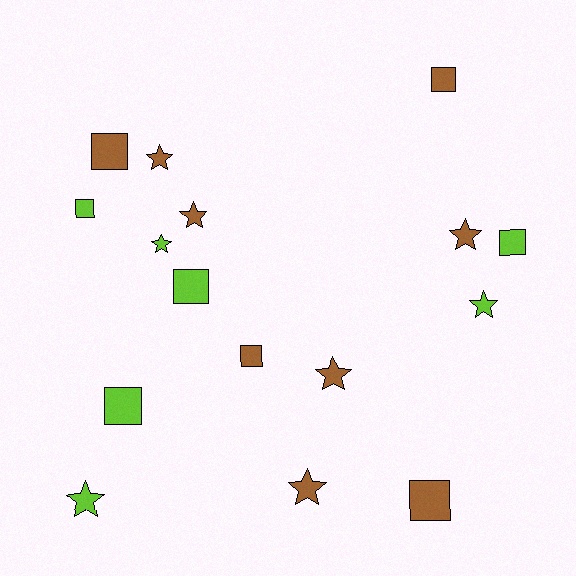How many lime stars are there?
There are 3 lime stars.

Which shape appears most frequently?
Star, with 8 objects.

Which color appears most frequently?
Brown, with 9 objects.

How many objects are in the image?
There are 16 objects.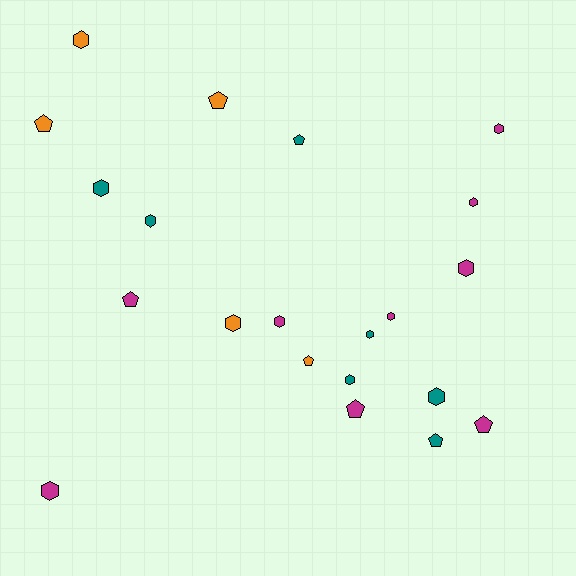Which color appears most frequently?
Magenta, with 9 objects.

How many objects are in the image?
There are 21 objects.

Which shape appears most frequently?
Hexagon, with 13 objects.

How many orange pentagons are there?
There are 3 orange pentagons.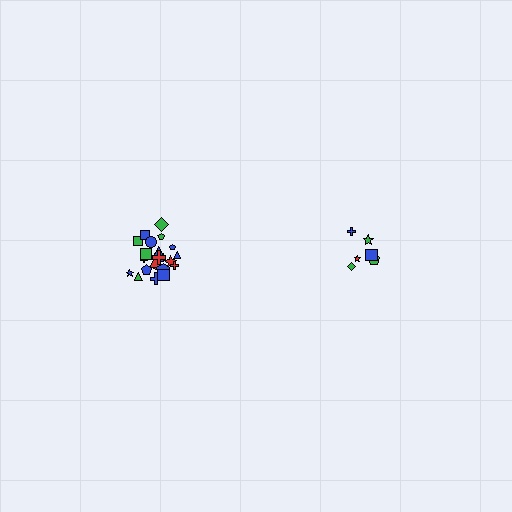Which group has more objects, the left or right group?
The left group.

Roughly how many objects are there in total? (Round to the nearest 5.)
Roughly 30 objects in total.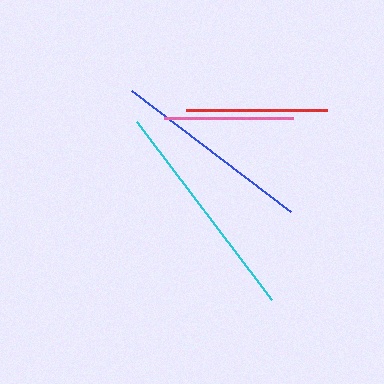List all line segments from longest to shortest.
From longest to shortest: cyan, blue, red, pink.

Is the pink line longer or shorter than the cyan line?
The cyan line is longer than the pink line.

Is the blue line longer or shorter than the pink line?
The blue line is longer than the pink line.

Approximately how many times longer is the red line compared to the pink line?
The red line is approximately 1.1 times the length of the pink line.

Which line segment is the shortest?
The pink line is the shortest at approximately 128 pixels.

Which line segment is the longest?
The cyan line is the longest at approximately 223 pixels.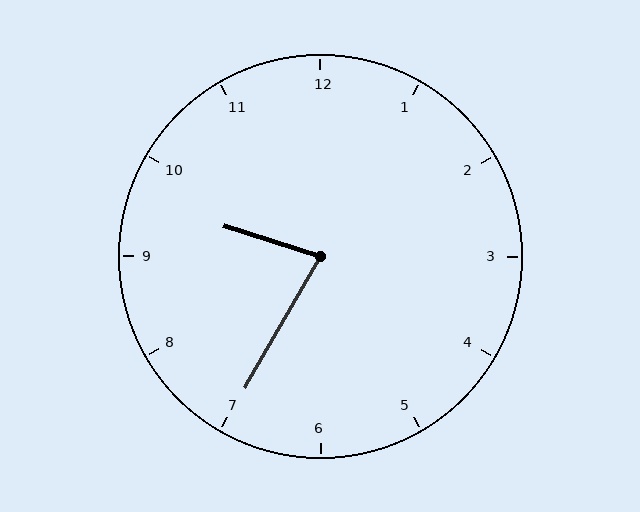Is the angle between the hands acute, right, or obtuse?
It is acute.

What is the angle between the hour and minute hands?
Approximately 78 degrees.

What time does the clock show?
9:35.